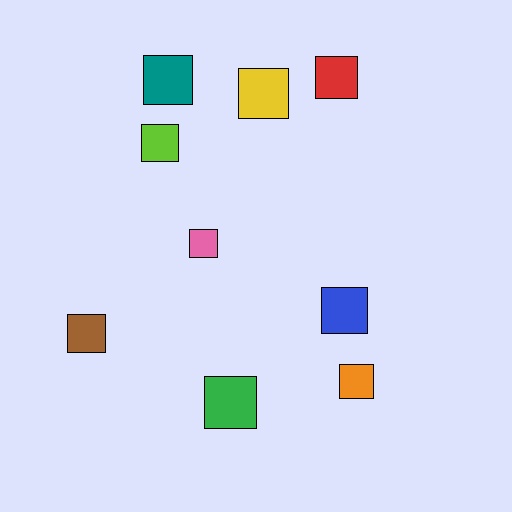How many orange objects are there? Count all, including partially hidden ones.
There is 1 orange object.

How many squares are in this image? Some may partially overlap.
There are 9 squares.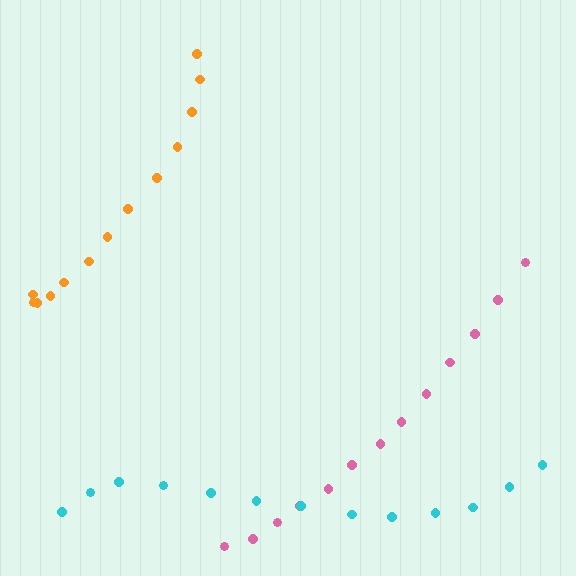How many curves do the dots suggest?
There are 3 distinct paths.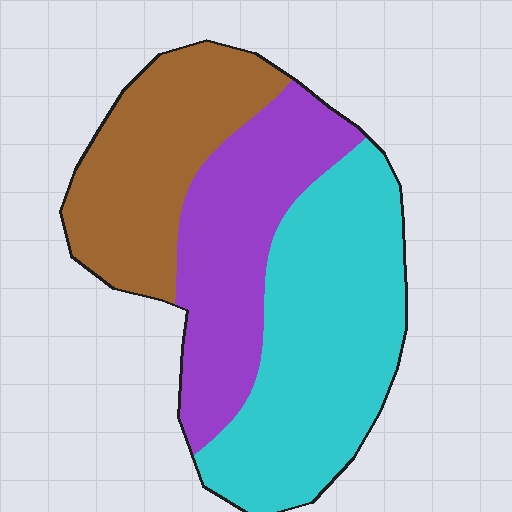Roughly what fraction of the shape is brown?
Brown covers roughly 30% of the shape.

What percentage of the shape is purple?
Purple covers 29% of the shape.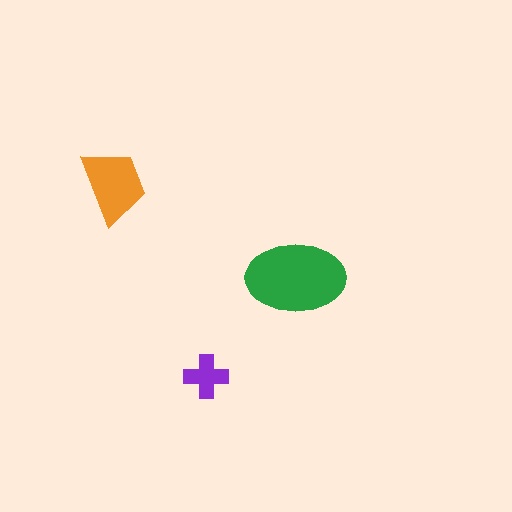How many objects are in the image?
There are 3 objects in the image.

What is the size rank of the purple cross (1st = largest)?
3rd.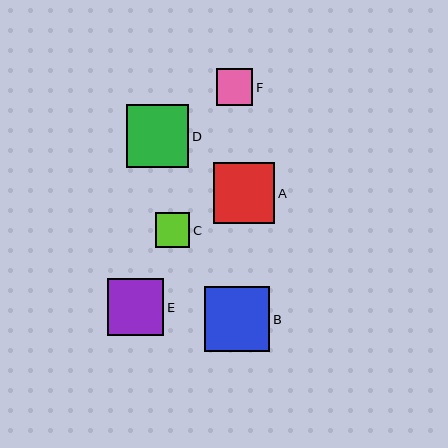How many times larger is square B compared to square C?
Square B is approximately 1.9 times the size of square C.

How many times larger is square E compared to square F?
Square E is approximately 1.6 times the size of square F.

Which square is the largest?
Square B is the largest with a size of approximately 65 pixels.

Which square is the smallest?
Square C is the smallest with a size of approximately 35 pixels.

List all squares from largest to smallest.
From largest to smallest: B, D, A, E, F, C.